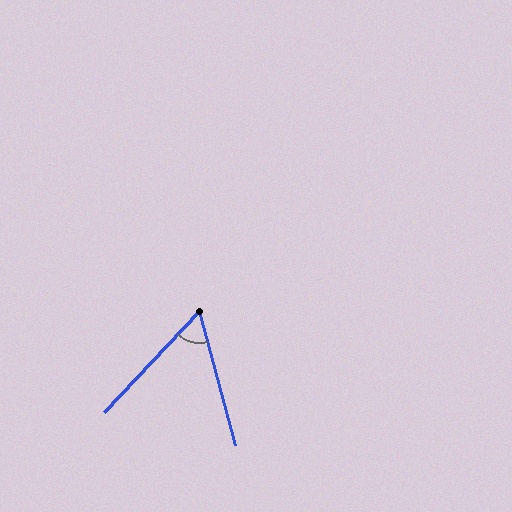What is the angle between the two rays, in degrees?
Approximately 58 degrees.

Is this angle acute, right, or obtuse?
It is acute.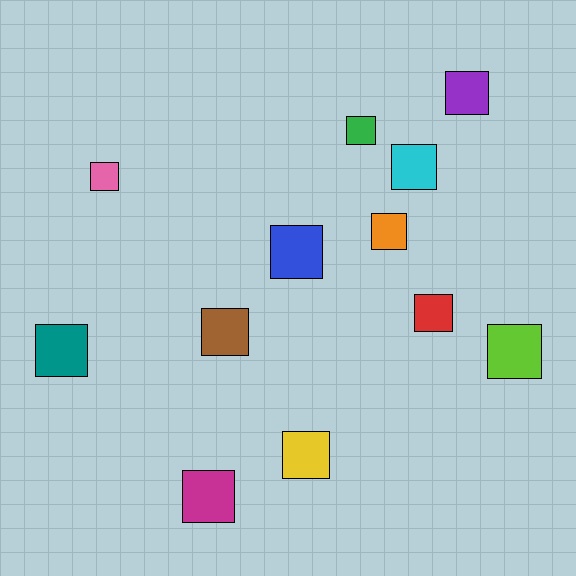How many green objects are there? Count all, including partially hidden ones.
There is 1 green object.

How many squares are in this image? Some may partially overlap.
There are 12 squares.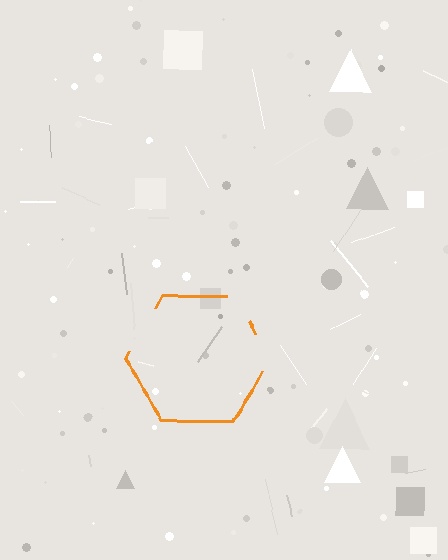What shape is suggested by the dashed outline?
The dashed outline suggests a hexagon.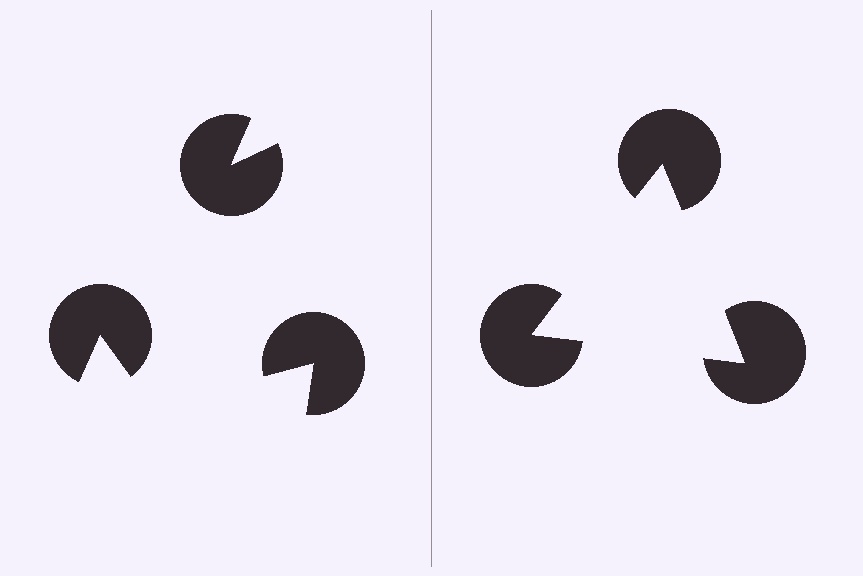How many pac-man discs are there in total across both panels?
6 — 3 on each side.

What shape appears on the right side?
An illusory triangle.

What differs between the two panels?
The pac-man discs are positioned identically on both sides; only the wedge orientations differ. On the right they align to a triangle; on the left they are misaligned.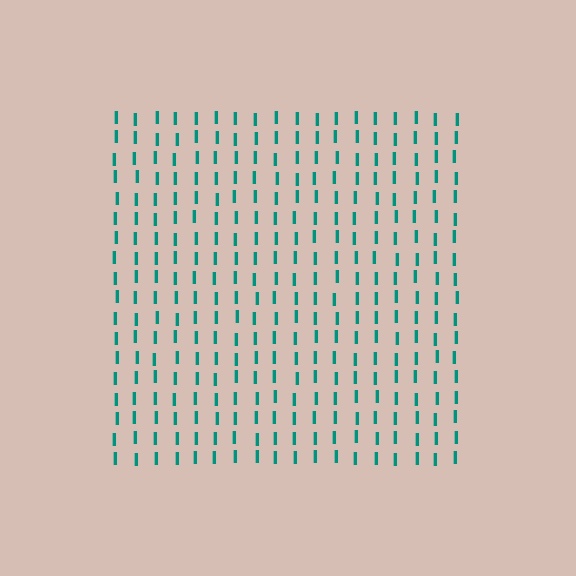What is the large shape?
The large shape is a square.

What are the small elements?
The small elements are letter I's.